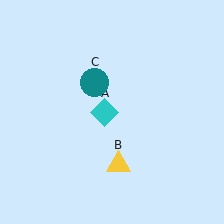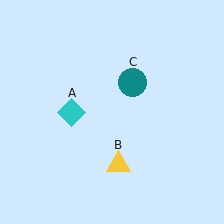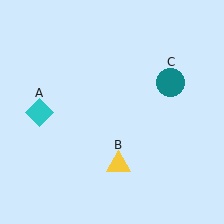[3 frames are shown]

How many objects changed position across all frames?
2 objects changed position: cyan diamond (object A), teal circle (object C).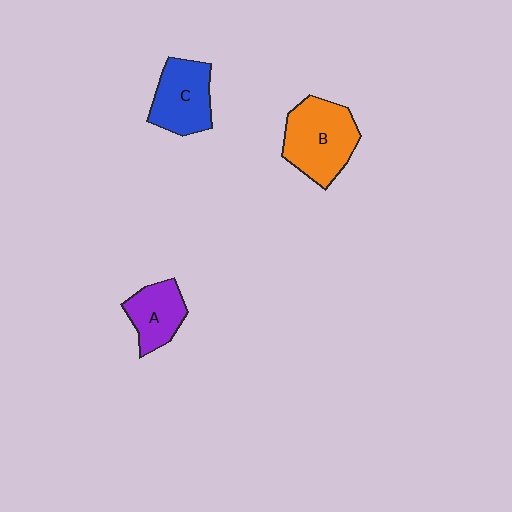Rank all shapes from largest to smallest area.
From largest to smallest: B (orange), C (blue), A (purple).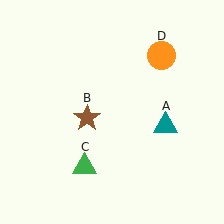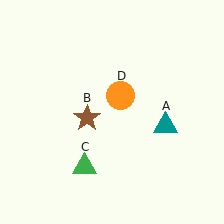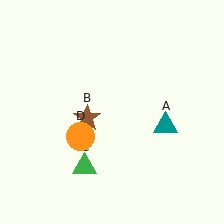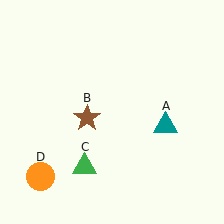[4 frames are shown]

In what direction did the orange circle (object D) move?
The orange circle (object D) moved down and to the left.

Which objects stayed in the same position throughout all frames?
Teal triangle (object A) and brown star (object B) and green triangle (object C) remained stationary.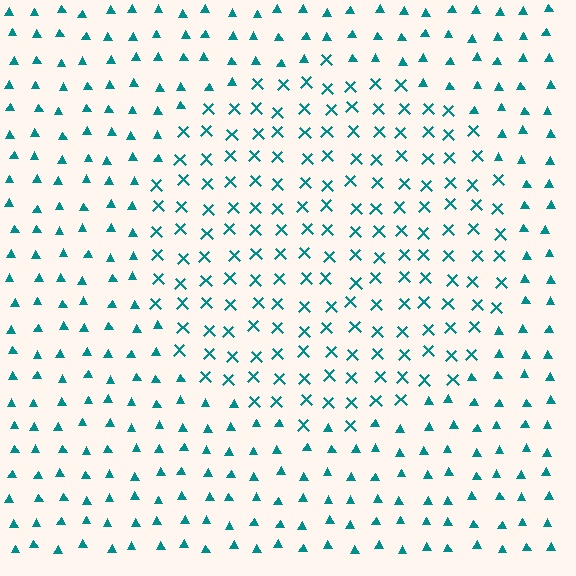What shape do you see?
I see a circle.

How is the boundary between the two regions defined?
The boundary is defined by a change in element shape: X marks inside vs. triangles outside. All elements share the same color and spacing.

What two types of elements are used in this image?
The image uses X marks inside the circle region and triangles outside it.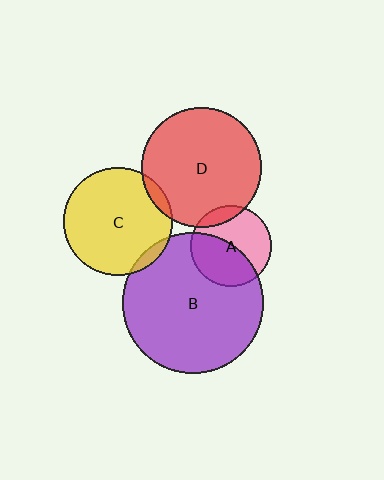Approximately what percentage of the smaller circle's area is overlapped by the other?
Approximately 5%.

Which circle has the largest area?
Circle B (purple).